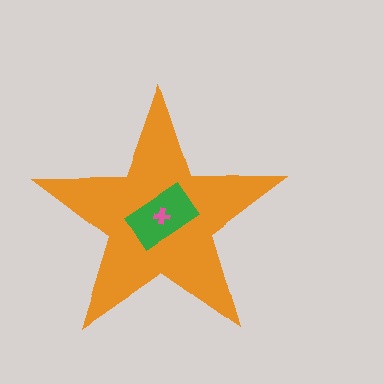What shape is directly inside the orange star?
The green rectangle.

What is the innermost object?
The pink cross.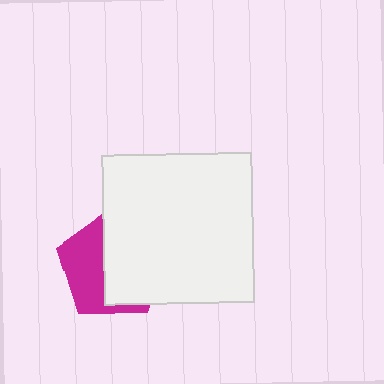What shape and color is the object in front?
The object in front is a white square.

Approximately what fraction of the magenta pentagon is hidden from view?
Roughly 58% of the magenta pentagon is hidden behind the white square.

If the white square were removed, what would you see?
You would see the complete magenta pentagon.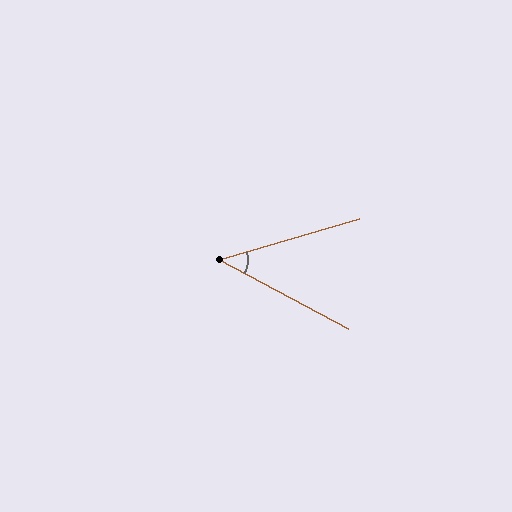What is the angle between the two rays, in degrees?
Approximately 44 degrees.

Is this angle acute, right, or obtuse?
It is acute.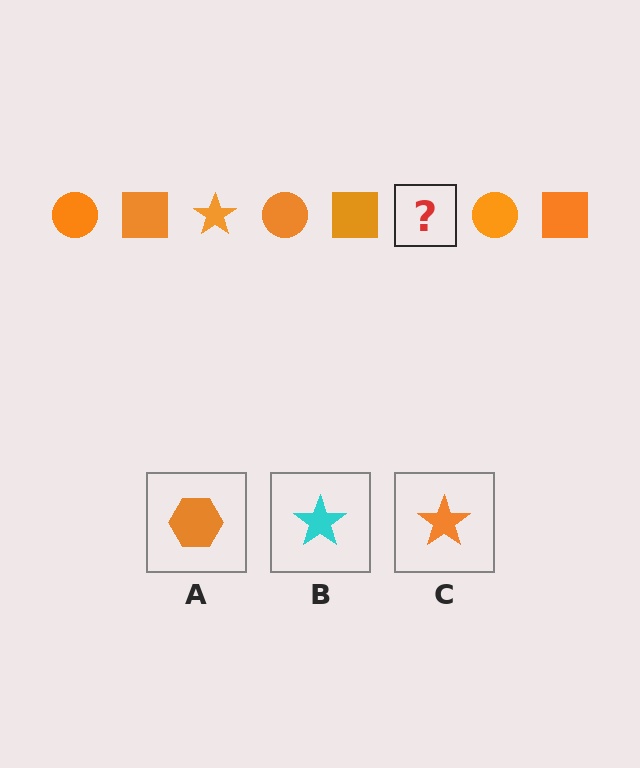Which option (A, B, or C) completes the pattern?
C.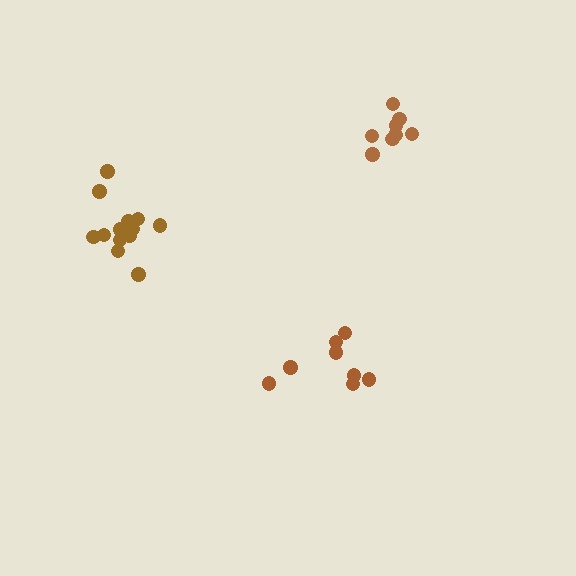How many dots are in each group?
Group 1: 13 dots, Group 2: 8 dots, Group 3: 8 dots (29 total).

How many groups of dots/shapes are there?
There are 3 groups.